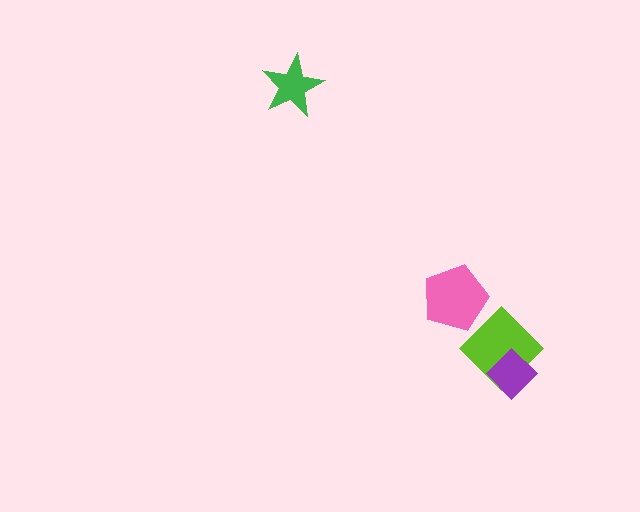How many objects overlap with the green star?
0 objects overlap with the green star.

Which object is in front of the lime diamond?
The purple diamond is in front of the lime diamond.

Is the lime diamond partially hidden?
Yes, it is partially covered by another shape.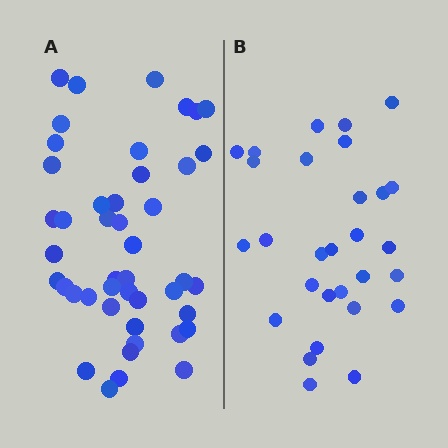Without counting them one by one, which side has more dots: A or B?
Region A (the left region) has more dots.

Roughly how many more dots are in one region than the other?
Region A has approximately 15 more dots than region B.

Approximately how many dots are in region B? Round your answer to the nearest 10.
About 30 dots. (The exact count is 29, which rounds to 30.)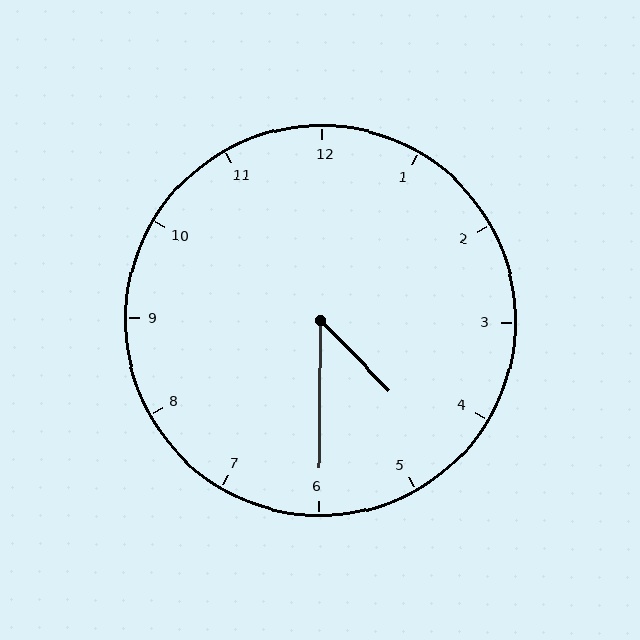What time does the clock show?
4:30.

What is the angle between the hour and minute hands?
Approximately 45 degrees.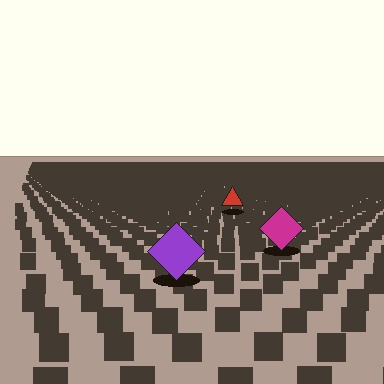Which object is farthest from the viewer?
The red triangle is farthest from the viewer. It appears smaller and the ground texture around it is denser.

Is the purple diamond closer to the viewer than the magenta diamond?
Yes. The purple diamond is closer — you can tell from the texture gradient: the ground texture is coarser near it.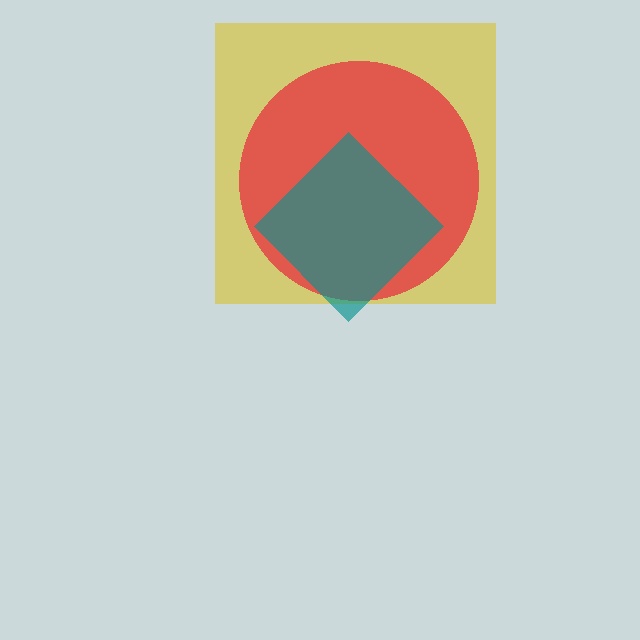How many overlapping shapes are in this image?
There are 3 overlapping shapes in the image.